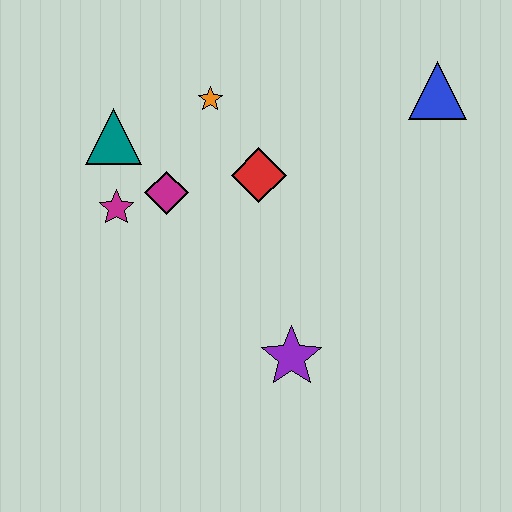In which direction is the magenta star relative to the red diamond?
The magenta star is to the left of the red diamond.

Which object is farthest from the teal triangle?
The blue triangle is farthest from the teal triangle.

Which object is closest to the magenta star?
The magenta diamond is closest to the magenta star.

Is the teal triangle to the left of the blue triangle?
Yes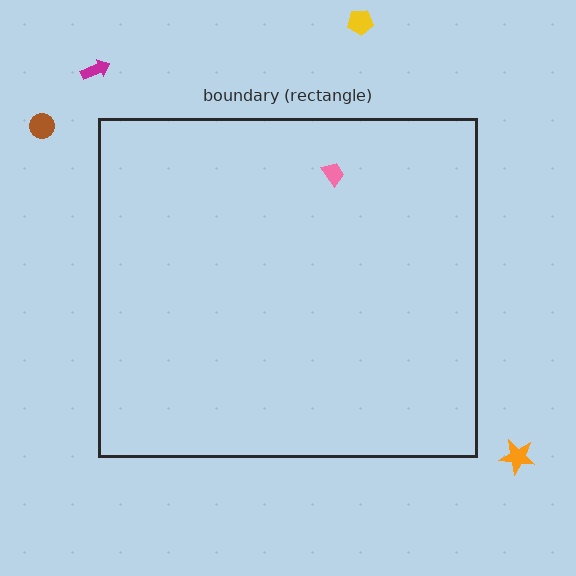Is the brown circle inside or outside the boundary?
Outside.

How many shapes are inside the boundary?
1 inside, 4 outside.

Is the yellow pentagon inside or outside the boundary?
Outside.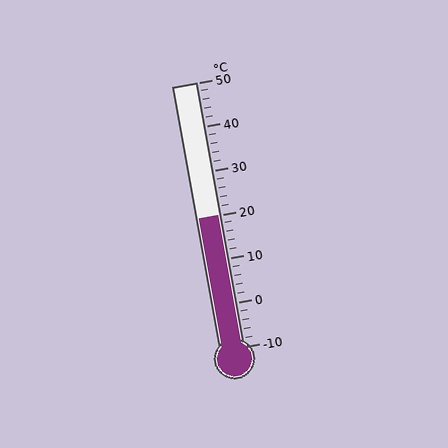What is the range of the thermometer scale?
The thermometer scale ranges from -10°C to 50°C.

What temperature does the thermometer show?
The thermometer shows approximately 20°C.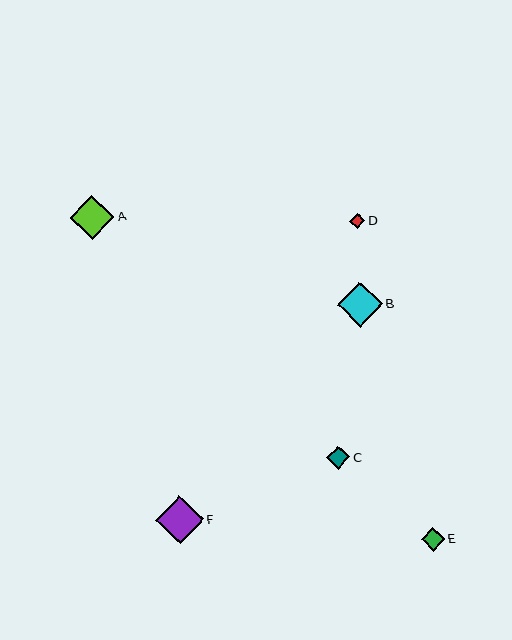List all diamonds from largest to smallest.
From largest to smallest: F, B, A, E, C, D.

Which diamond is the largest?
Diamond F is the largest with a size of approximately 48 pixels.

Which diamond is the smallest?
Diamond D is the smallest with a size of approximately 15 pixels.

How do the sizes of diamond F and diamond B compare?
Diamond F and diamond B are approximately the same size.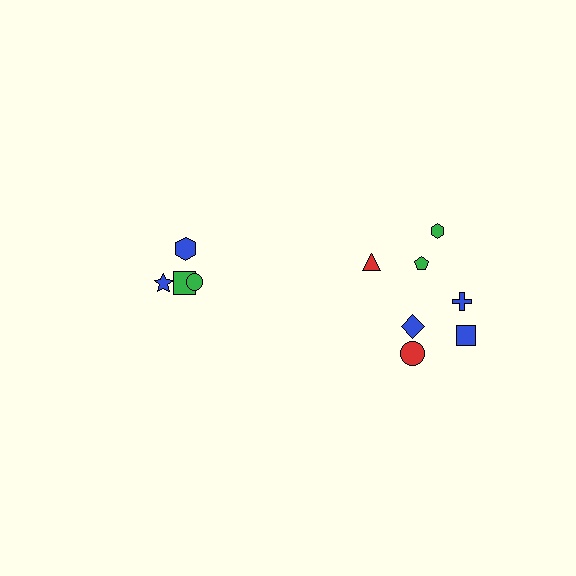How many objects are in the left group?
There are 4 objects.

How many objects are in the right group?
There are 7 objects.